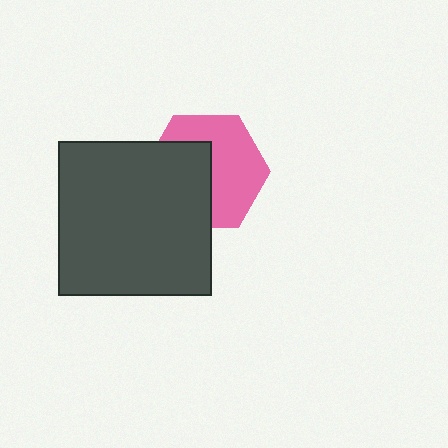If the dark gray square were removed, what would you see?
You would see the complete pink hexagon.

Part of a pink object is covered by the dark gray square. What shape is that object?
It is a hexagon.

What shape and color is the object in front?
The object in front is a dark gray square.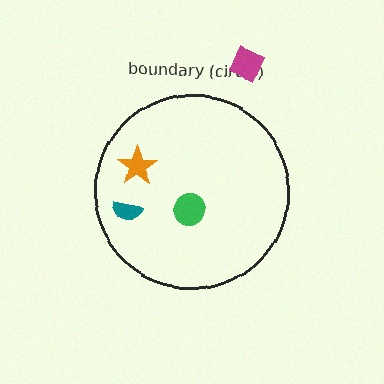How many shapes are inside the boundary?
3 inside, 1 outside.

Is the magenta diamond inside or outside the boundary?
Outside.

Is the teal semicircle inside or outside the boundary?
Inside.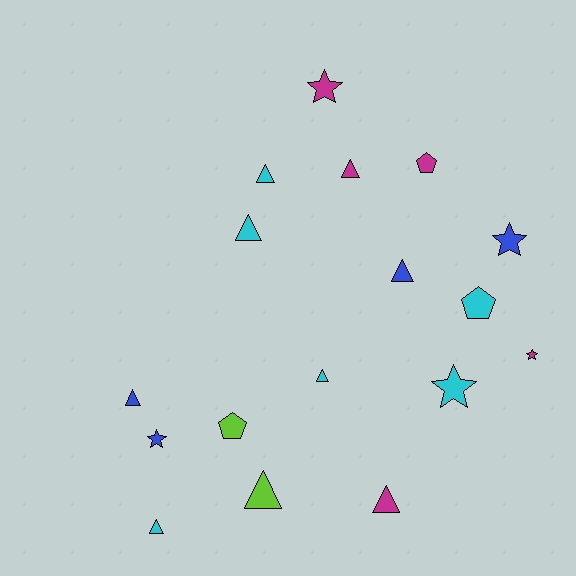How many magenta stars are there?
There are 2 magenta stars.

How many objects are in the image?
There are 17 objects.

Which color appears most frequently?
Cyan, with 6 objects.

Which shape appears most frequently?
Triangle, with 9 objects.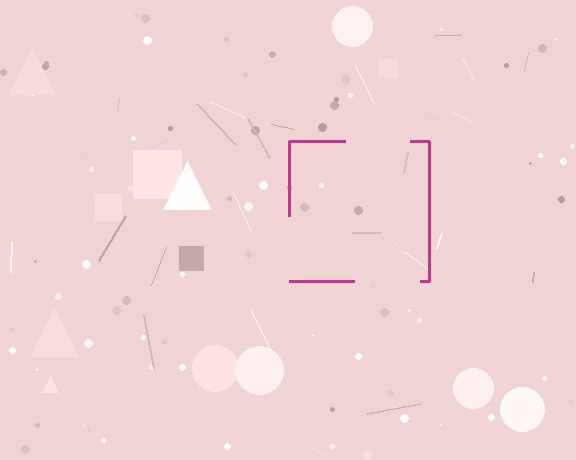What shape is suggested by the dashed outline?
The dashed outline suggests a square.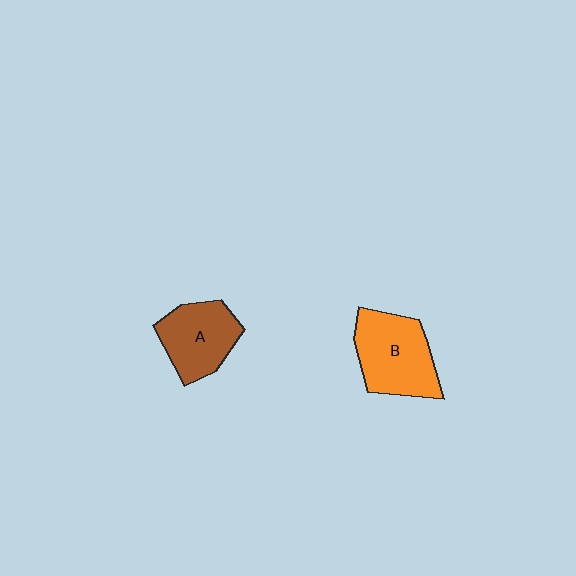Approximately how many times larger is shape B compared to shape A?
Approximately 1.2 times.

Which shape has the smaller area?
Shape A (brown).